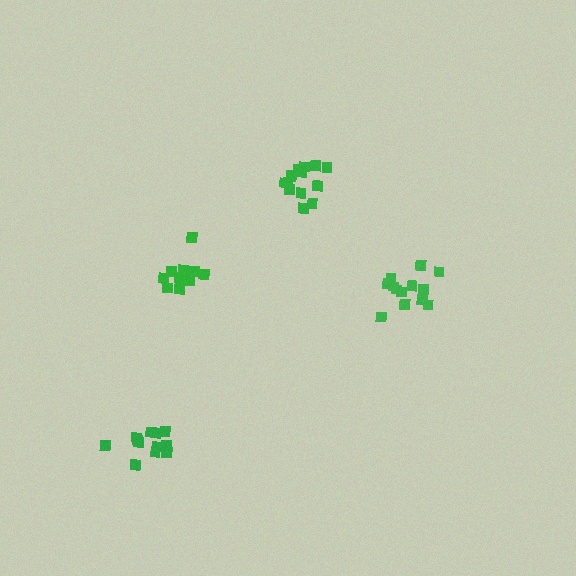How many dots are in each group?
Group 1: 12 dots, Group 2: 14 dots, Group 3: 11 dots, Group 4: 13 dots (50 total).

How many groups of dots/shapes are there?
There are 4 groups.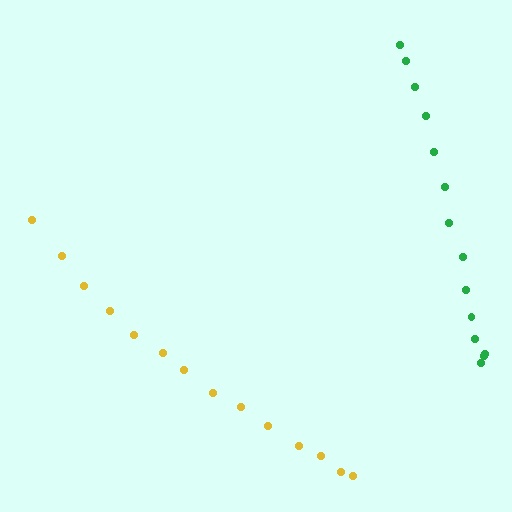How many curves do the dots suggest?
There are 2 distinct paths.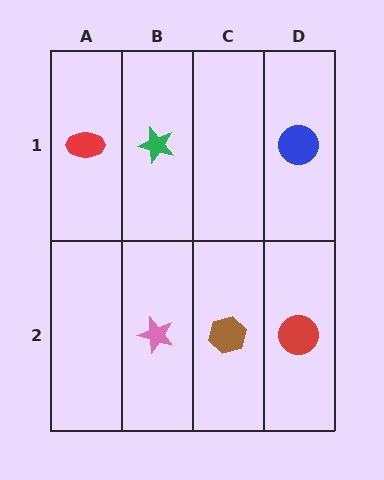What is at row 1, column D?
A blue circle.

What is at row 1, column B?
A green star.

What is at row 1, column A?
A red ellipse.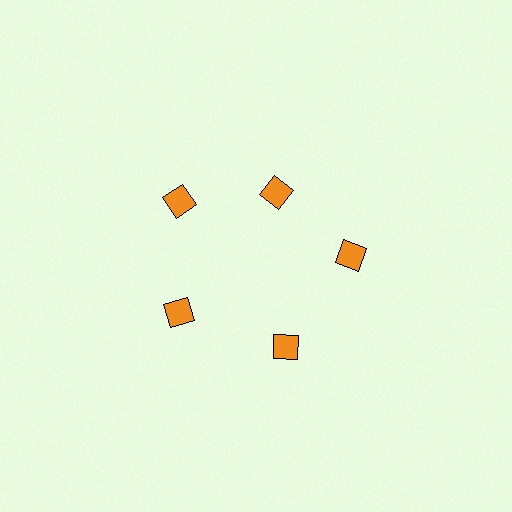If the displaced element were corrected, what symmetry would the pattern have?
It would have 5-fold rotational symmetry — the pattern would map onto itself every 72 degrees.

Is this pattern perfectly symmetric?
No. The 5 orange diamonds are arranged in a ring, but one element near the 1 o'clock position is pulled inward toward the center, breaking the 5-fold rotational symmetry.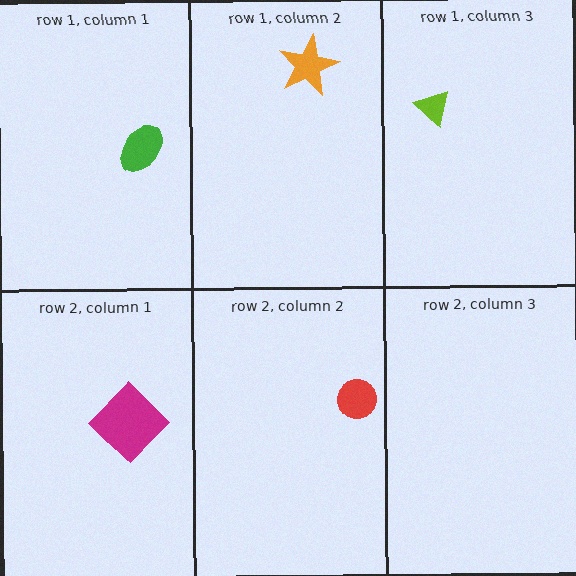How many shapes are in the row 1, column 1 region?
1.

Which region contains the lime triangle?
The row 1, column 3 region.